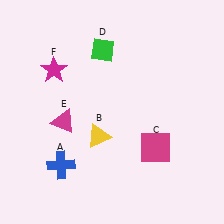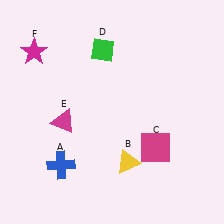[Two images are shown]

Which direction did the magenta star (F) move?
The magenta star (F) moved left.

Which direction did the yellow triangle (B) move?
The yellow triangle (B) moved right.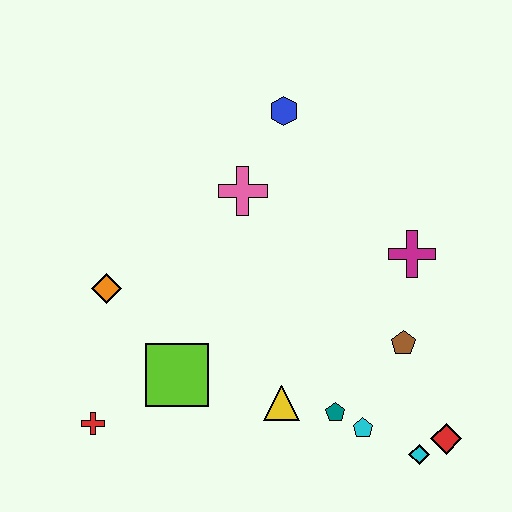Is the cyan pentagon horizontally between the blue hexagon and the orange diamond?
No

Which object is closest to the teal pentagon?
The cyan pentagon is closest to the teal pentagon.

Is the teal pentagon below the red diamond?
No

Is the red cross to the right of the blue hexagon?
No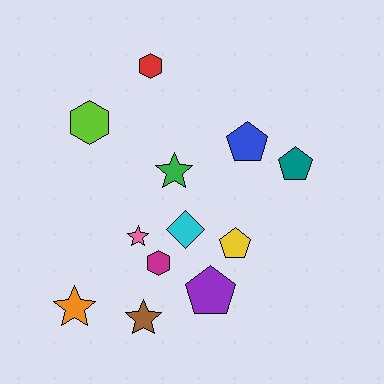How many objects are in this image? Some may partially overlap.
There are 12 objects.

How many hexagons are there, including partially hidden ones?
There are 3 hexagons.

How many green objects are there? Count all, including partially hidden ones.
There is 1 green object.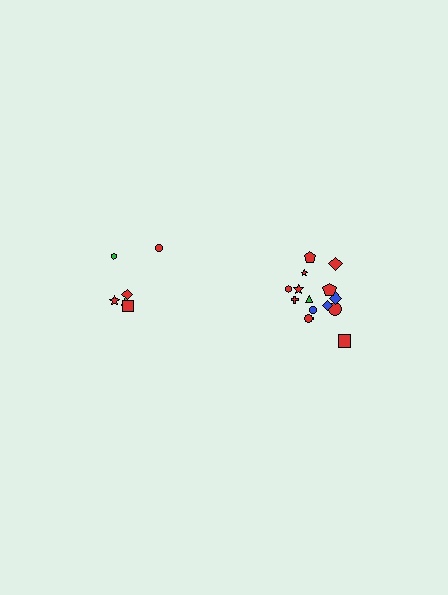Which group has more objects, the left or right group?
The right group.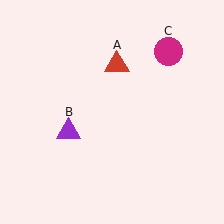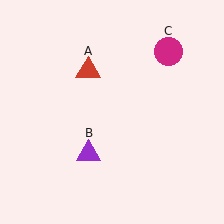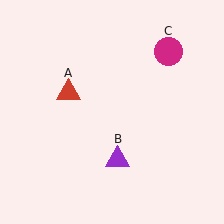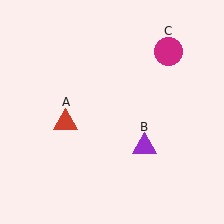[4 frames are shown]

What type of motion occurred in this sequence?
The red triangle (object A), purple triangle (object B) rotated counterclockwise around the center of the scene.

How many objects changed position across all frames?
2 objects changed position: red triangle (object A), purple triangle (object B).